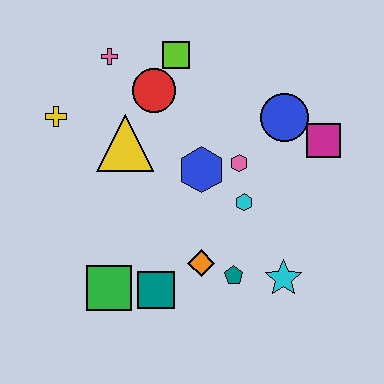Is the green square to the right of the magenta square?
No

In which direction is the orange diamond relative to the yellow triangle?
The orange diamond is below the yellow triangle.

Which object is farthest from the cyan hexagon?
The yellow cross is farthest from the cyan hexagon.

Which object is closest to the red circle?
The lime square is closest to the red circle.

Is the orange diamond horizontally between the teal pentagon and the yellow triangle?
Yes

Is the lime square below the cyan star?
No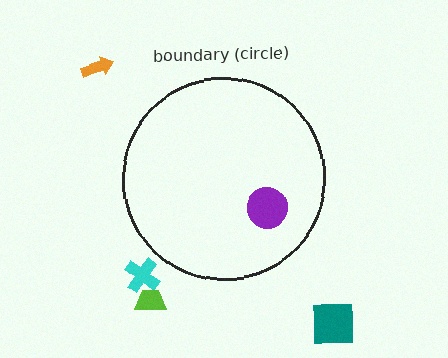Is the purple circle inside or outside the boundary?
Inside.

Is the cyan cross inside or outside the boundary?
Outside.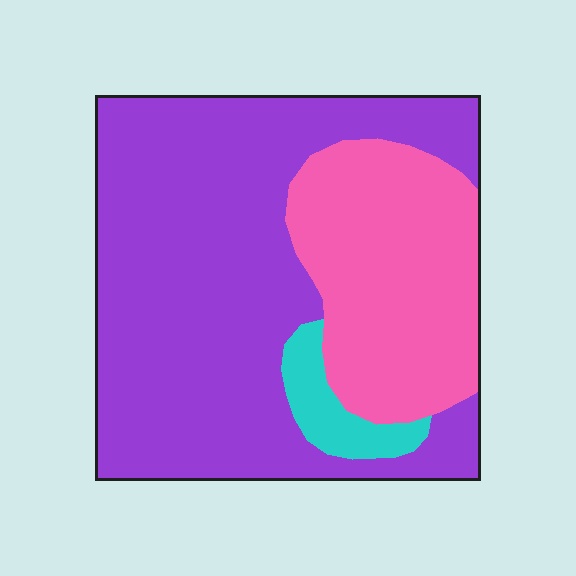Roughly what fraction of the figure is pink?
Pink covers roughly 30% of the figure.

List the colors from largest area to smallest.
From largest to smallest: purple, pink, cyan.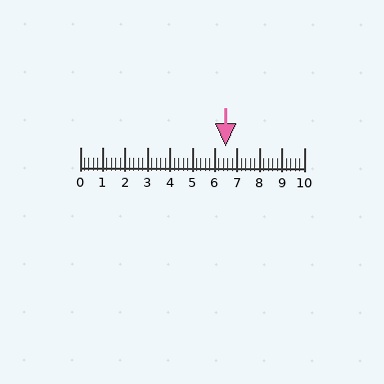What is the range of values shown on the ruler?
The ruler shows values from 0 to 10.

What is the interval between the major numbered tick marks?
The major tick marks are spaced 1 units apart.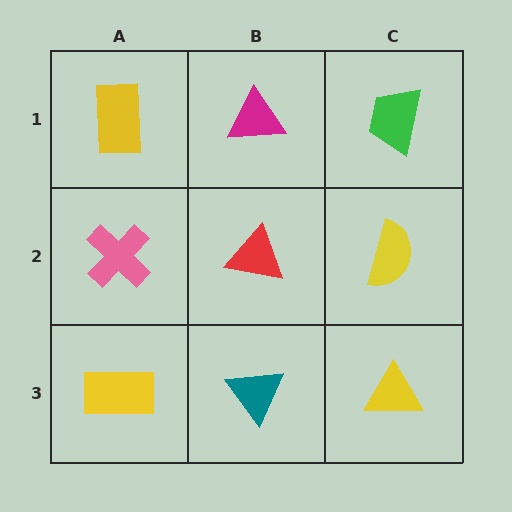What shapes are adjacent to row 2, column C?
A green trapezoid (row 1, column C), a yellow triangle (row 3, column C), a red triangle (row 2, column B).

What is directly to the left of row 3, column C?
A teal triangle.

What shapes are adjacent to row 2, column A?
A yellow rectangle (row 1, column A), a yellow rectangle (row 3, column A), a red triangle (row 2, column B).